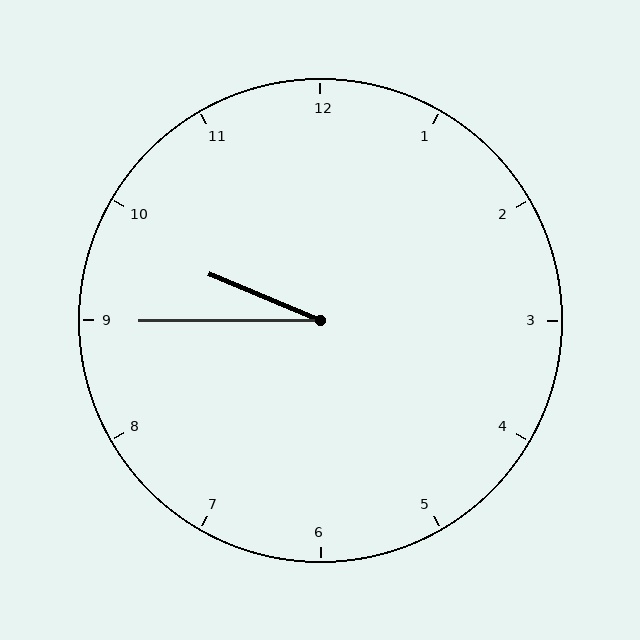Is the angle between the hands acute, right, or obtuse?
It is acute.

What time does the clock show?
9:45.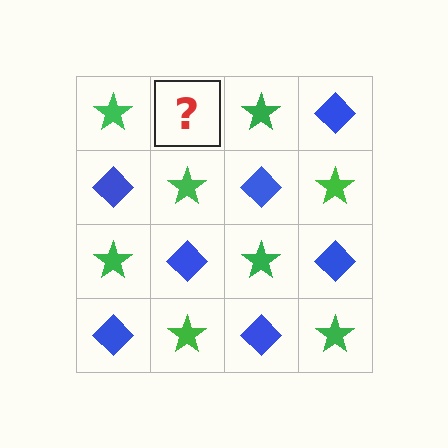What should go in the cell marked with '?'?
The missing cell should contain a blue diamond.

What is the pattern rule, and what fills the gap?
The rule is that it alternates green star and blue diamond in a checkerboard pattern. The gap should be filled with a blue diamond.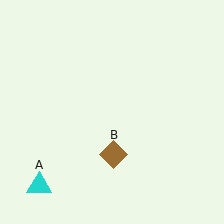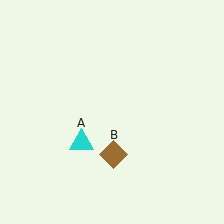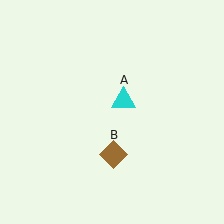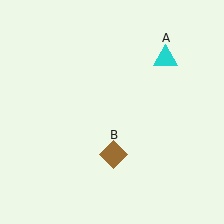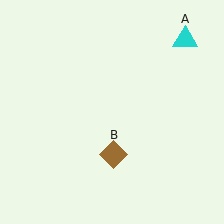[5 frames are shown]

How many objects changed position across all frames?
1 object changed position: cyan triangle (object A).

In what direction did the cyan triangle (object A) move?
The cyan triangle (object A) moved up and to the right.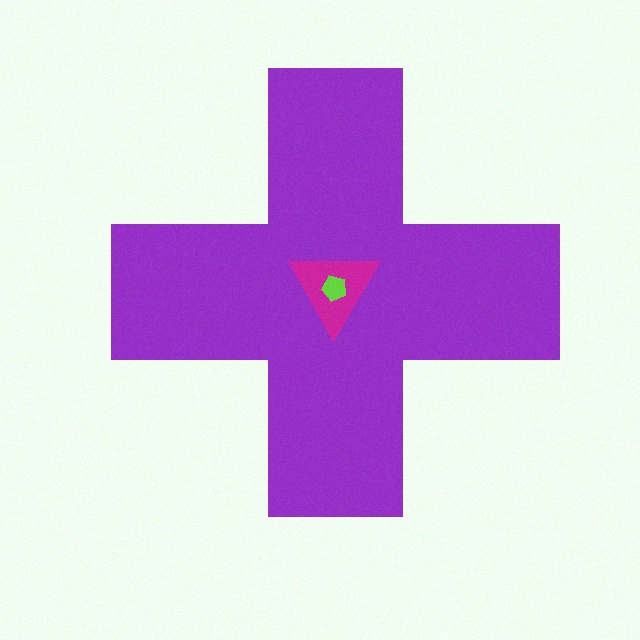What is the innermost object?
The lime pentagon.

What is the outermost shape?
The purple cross.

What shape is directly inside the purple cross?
The magenta triangle.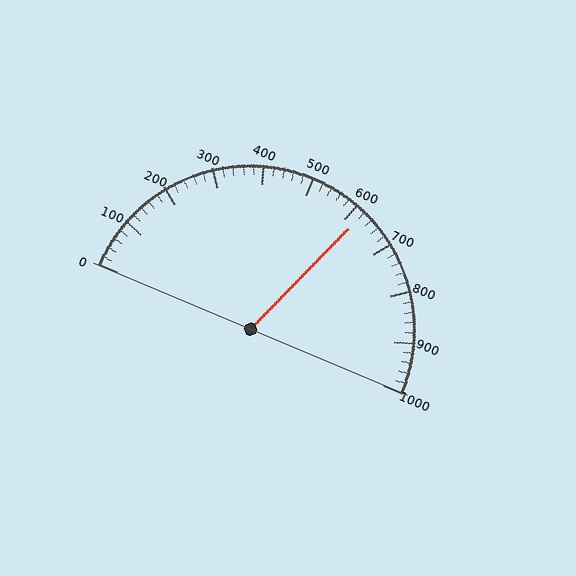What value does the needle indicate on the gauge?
The needle indicates approximately 620.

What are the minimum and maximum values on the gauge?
The gauge ranges from 0 to 1000.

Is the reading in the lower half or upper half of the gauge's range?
The reading is in the upper half of the range (0 to 1000).